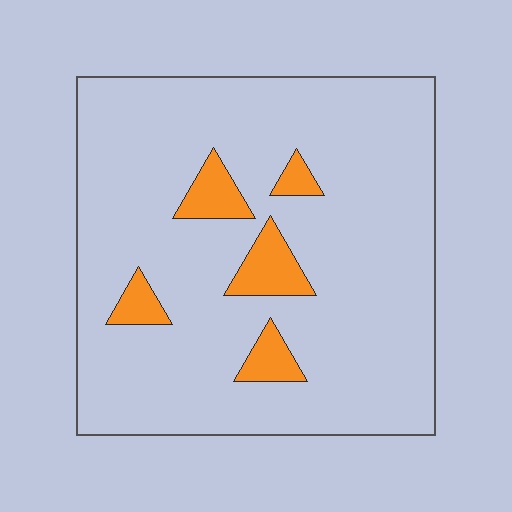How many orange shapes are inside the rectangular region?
5.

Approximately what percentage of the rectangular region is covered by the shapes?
Approximately 10%.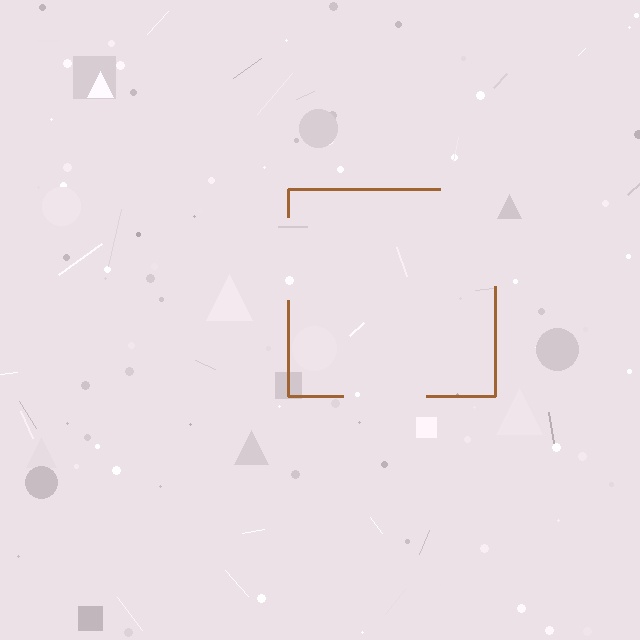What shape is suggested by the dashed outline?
The dashed outline suggests a square.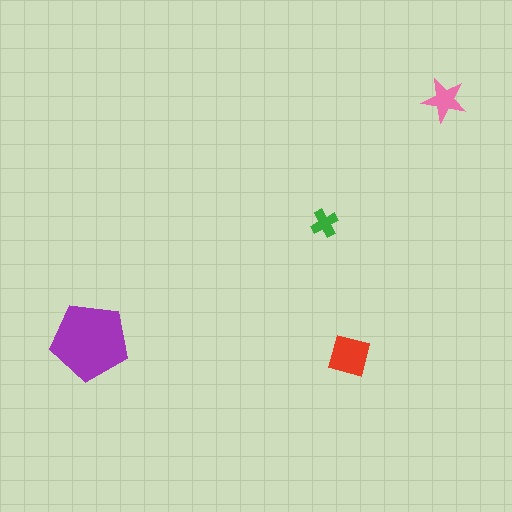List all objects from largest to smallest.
The purple pentagon, the red square, the pink star, the green cross.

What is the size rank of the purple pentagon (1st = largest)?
1st.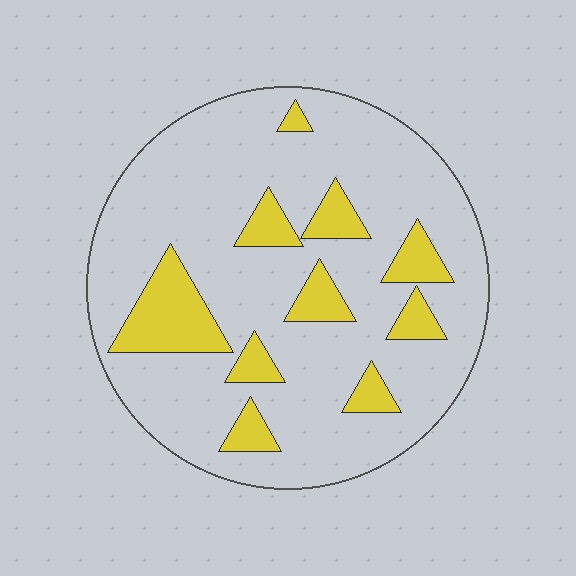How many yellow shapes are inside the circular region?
10.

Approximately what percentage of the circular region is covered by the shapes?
Approximately 20%.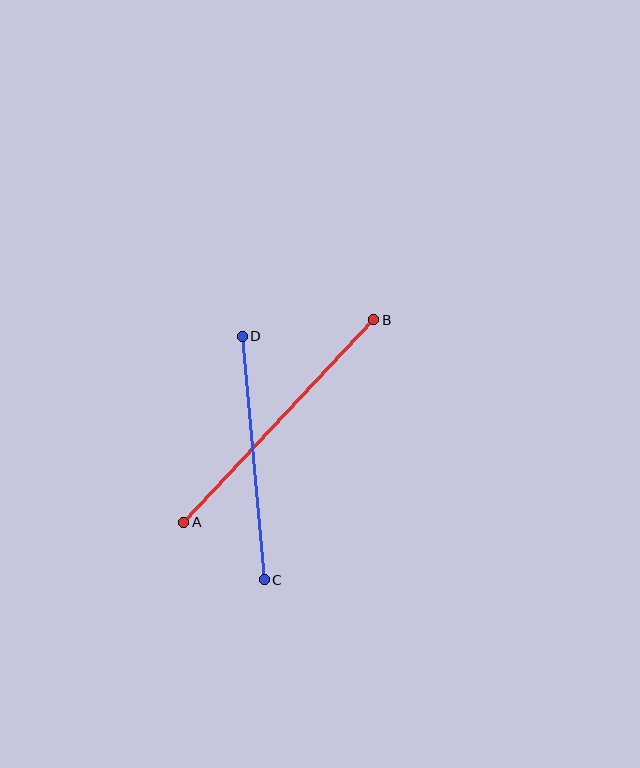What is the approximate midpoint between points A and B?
The midpoint is at approximately (279, 421) pixels.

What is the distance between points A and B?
The distance is approximately 278 pixels.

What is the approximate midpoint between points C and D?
The midpoint is at approximately (253, 458) pixels.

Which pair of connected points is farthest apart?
Points A and B are farthest apart.